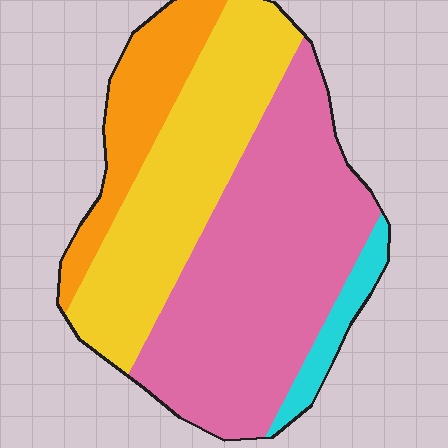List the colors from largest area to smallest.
From largest to smallest: pink, yellow, orange, cyan.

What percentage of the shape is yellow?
Yellow covers about 30% of the shape.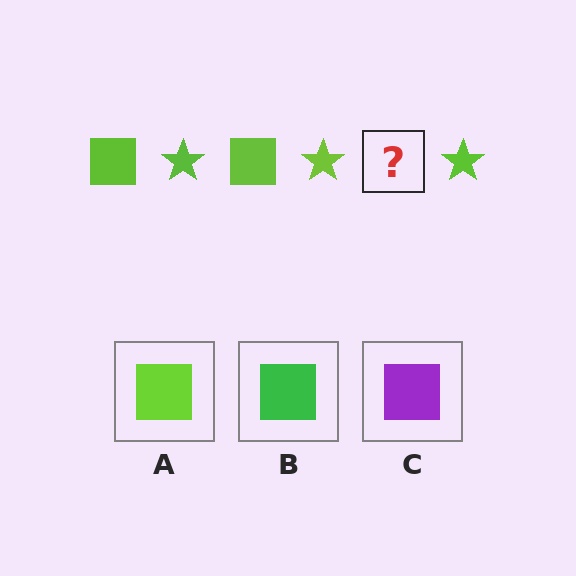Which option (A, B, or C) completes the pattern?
A.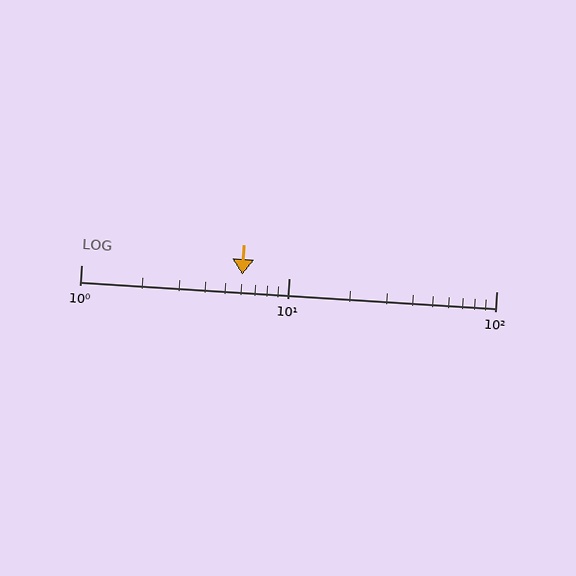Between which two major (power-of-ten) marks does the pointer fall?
The pointer is between 1 and 10.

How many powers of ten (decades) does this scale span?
The scale spans 2 decades, from 1 to 100.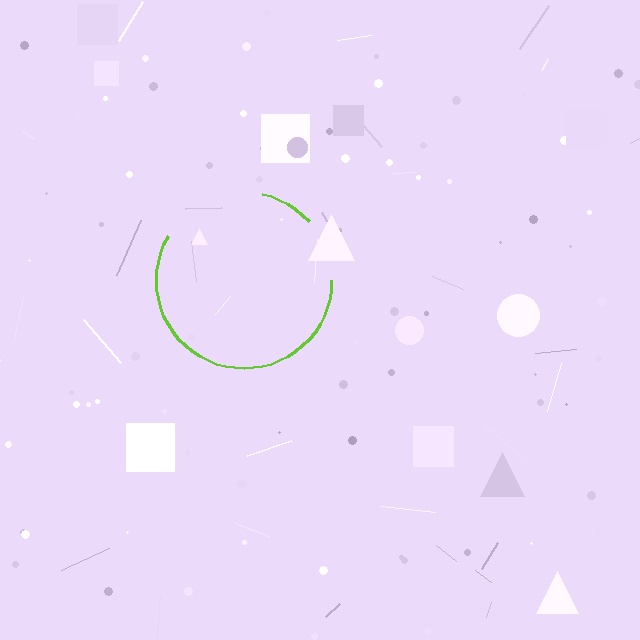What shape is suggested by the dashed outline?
The dashed outline suggests a circle.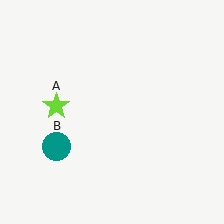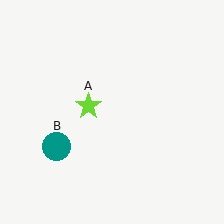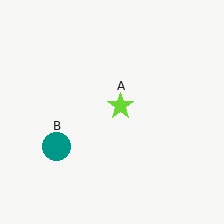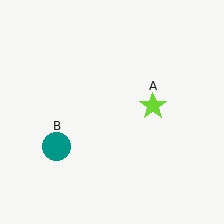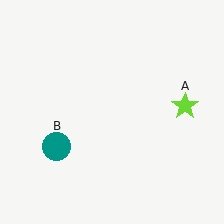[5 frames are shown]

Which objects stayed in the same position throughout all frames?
Teal circle (object B) remained stationary.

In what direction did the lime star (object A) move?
The lime star (object A) moved right.